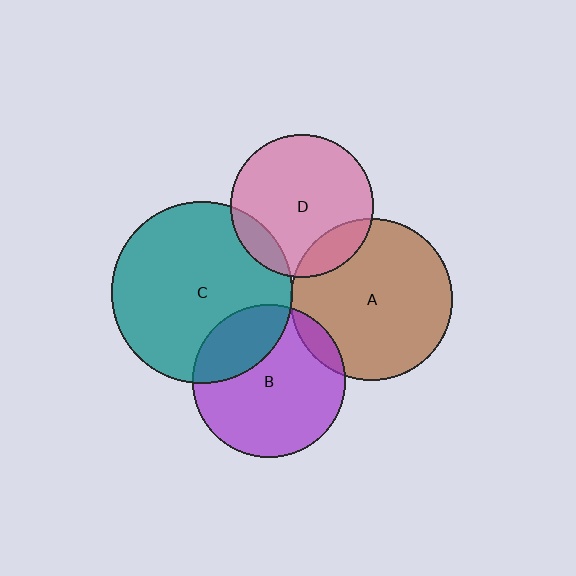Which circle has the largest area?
Circle C (teal).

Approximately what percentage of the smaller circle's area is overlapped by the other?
Approximately 15%.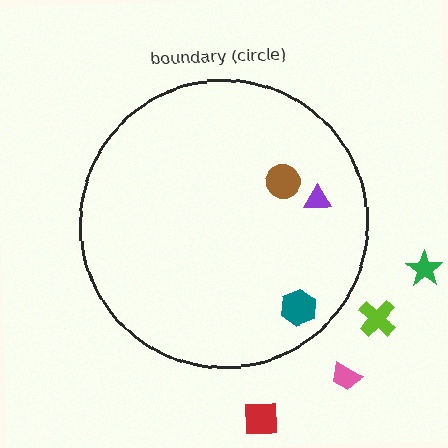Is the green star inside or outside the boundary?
Outside.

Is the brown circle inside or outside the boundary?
Inside.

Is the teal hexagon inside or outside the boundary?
Inside.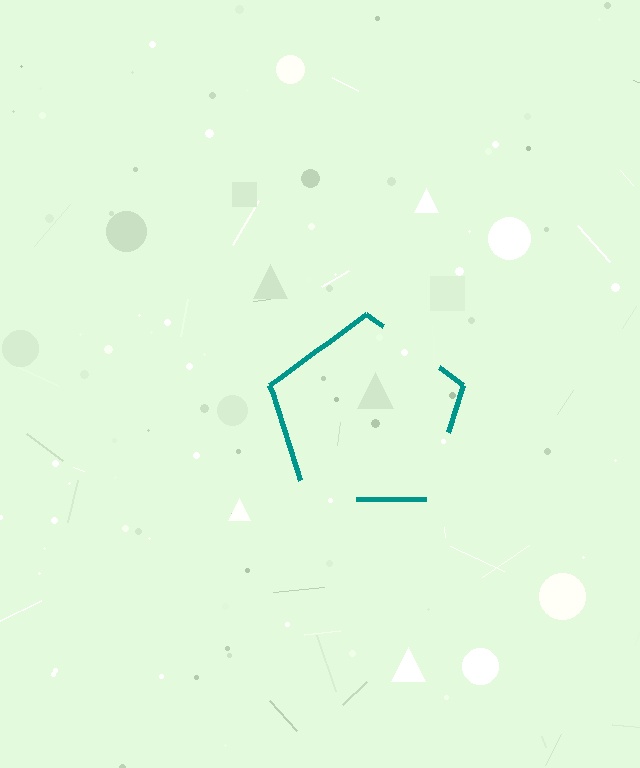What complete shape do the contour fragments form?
The contour fragments form a pentagon.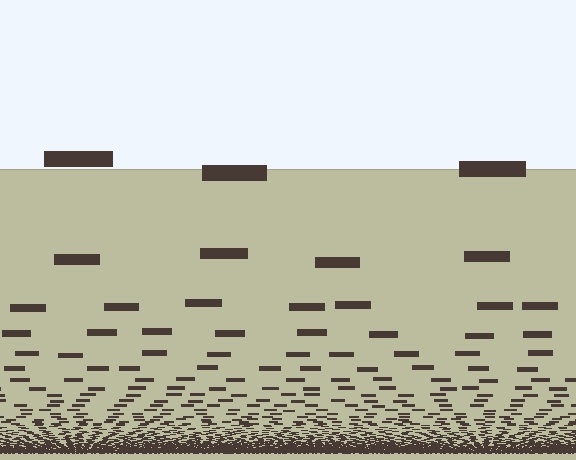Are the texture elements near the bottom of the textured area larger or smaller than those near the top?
Smaller. The gradient is inverted — elements near the bottom are smaller and denser.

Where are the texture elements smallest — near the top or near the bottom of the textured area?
Near the bottom.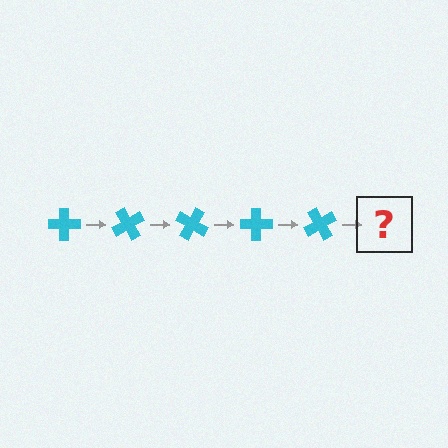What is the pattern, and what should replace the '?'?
The pattern is that the cross rotates 60 degrees each step. The '?' should be a cyan cross rotated 300 degrees.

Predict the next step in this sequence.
The next step is a cyan cross rotated 300 degrees.